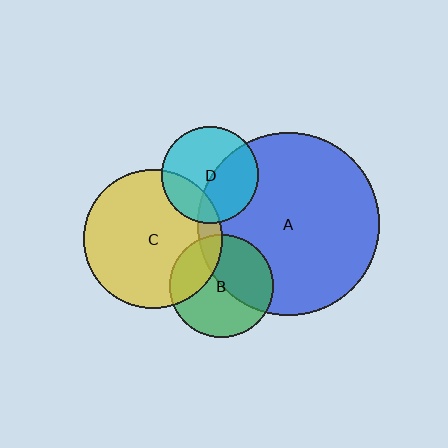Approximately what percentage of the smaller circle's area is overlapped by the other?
Approximately 10%.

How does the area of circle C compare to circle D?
Approximately 2.1 times.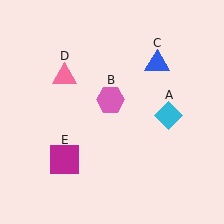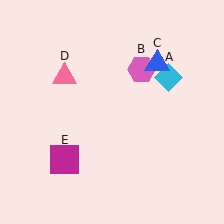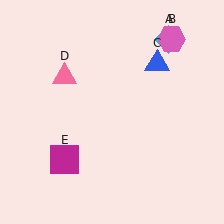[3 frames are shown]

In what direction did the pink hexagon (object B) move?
The pink hexagon (object B) moved up and to the right.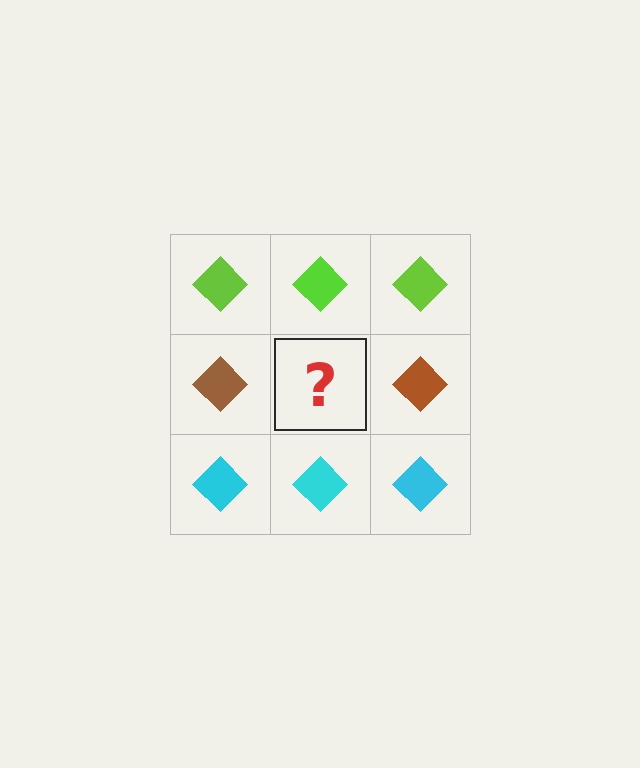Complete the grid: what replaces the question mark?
The question mark should be replaced with a brown diamond.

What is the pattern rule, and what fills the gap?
The rule is that each row has a consistent color. The gap should be filled with a brown diamond.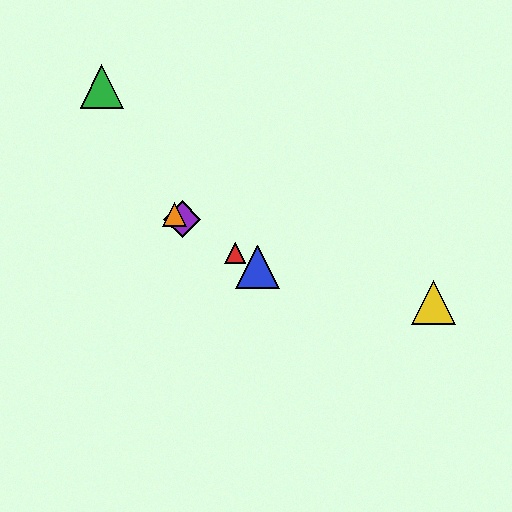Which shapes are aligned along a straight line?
The red triangle, the blue triangle, the purple diamond, the orange triangle are aligned along a straight line.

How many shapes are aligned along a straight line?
4 shapes (the red triangle, the blue triangle, the purple diamond, the orange triangle) are aligned along a straight line.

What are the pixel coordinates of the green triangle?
The green triangle is at (102, 86).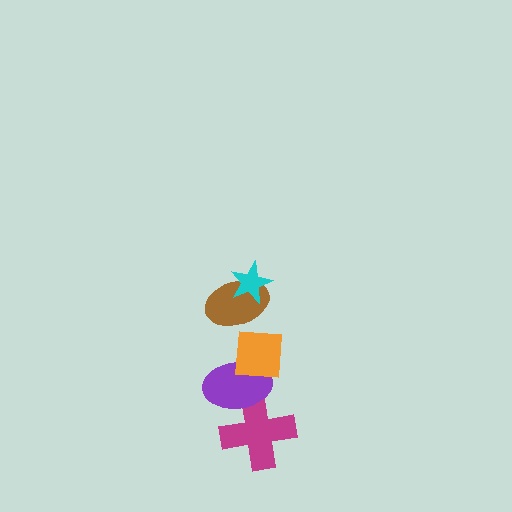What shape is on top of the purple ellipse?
The orange square is on top of the purple ellipse.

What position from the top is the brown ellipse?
The brown ellipse is 2nd from the top.